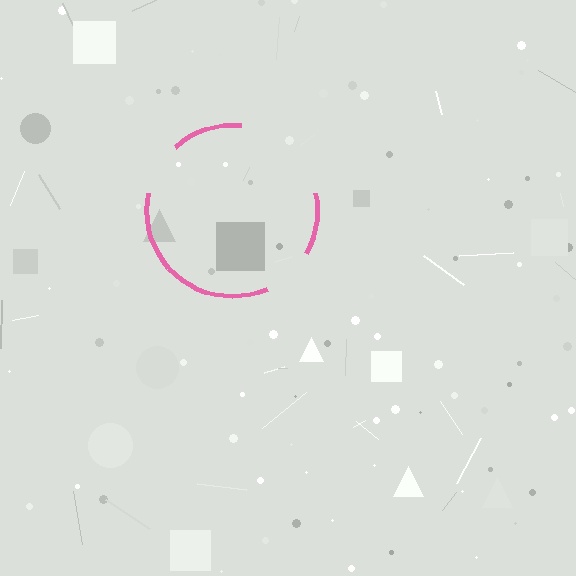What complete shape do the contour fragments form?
The contour fragments form a circle.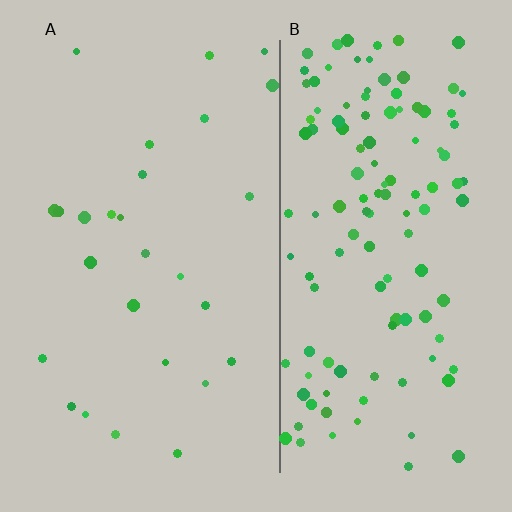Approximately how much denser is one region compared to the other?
Approximately 4.7× — region B over region A.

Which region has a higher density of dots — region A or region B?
B (the right).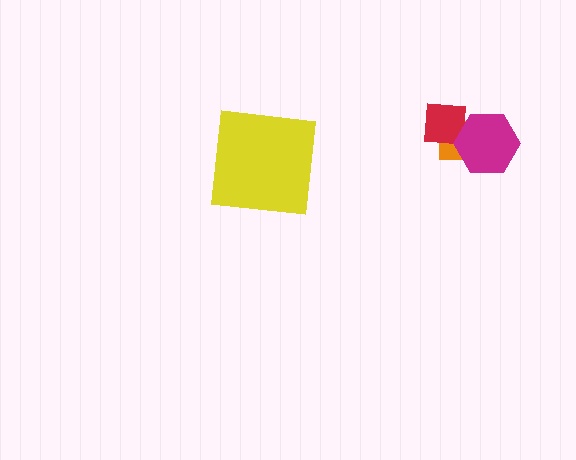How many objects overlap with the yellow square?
0 objects overlap with the yellow square.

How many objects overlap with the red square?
2 objects overlap with the red square.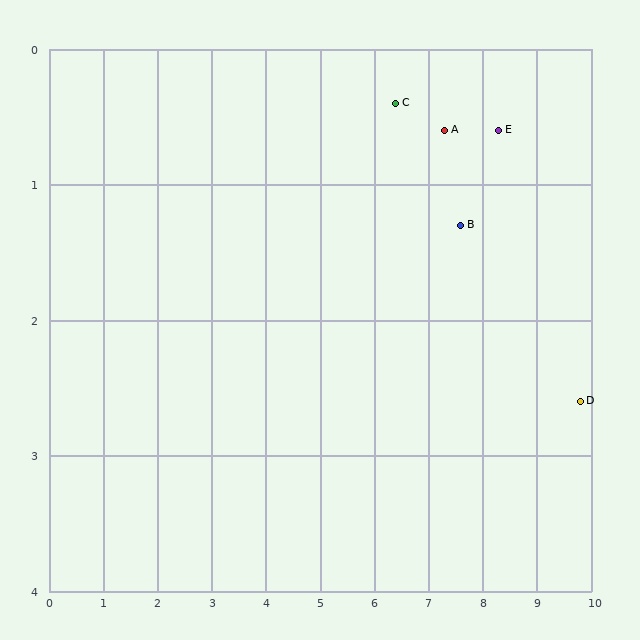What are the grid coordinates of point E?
Point E is at approximately (8.3, 0.6).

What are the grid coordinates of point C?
Point C is at approximately (6.4, 0.4).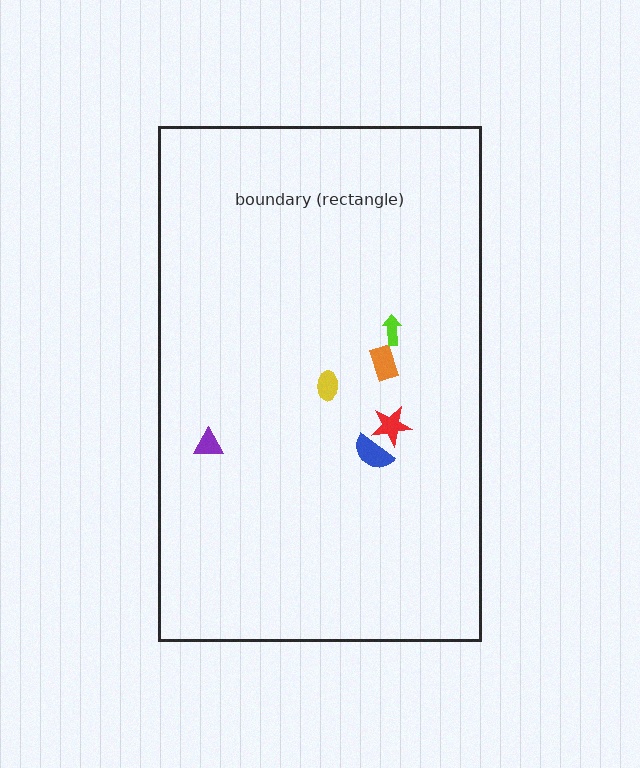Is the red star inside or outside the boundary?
Inside.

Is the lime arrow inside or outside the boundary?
Inside.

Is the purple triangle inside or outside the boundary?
Inside.